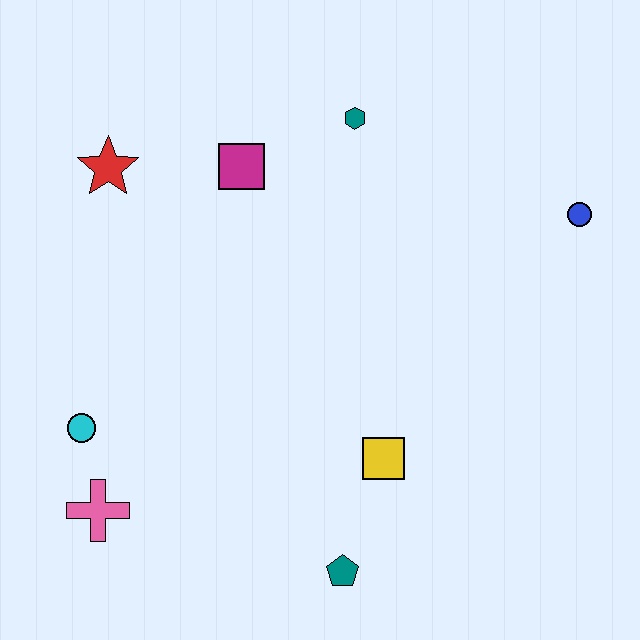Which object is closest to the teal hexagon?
The magenta square is closest to the teal hexagon.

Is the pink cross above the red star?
No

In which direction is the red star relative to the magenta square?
The red star is to the left of the magenta square.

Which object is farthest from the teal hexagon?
The pink cross is farthest from the teal hexagon.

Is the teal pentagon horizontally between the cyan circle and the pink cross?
No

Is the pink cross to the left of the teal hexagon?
Yes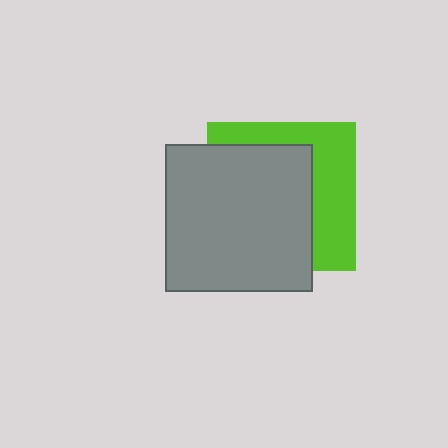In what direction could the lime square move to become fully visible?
The lime square could move right. That would shift it out from behind the gray square entirely.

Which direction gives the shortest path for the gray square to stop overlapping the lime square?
Moving left gives the shortest separation.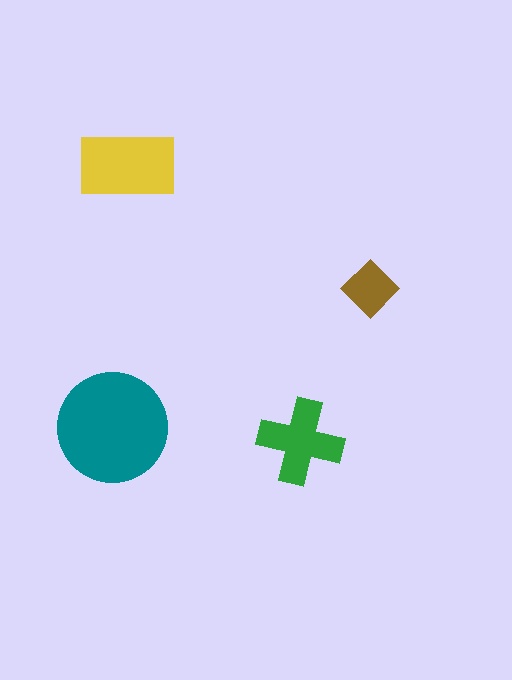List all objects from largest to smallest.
The teal circle, the yellow rectangle, the green cross, the brown diamond.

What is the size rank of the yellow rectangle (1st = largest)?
2nd.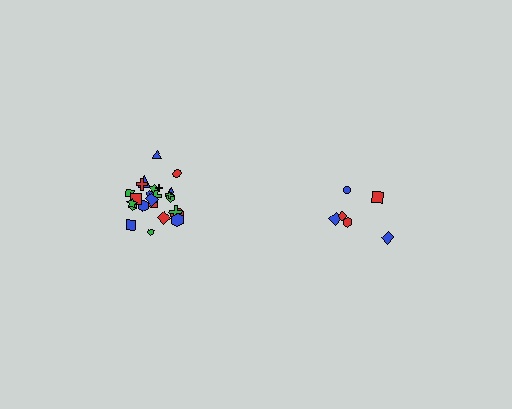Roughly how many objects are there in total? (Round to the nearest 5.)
Roughly 30 objects in total.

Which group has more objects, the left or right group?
The left group.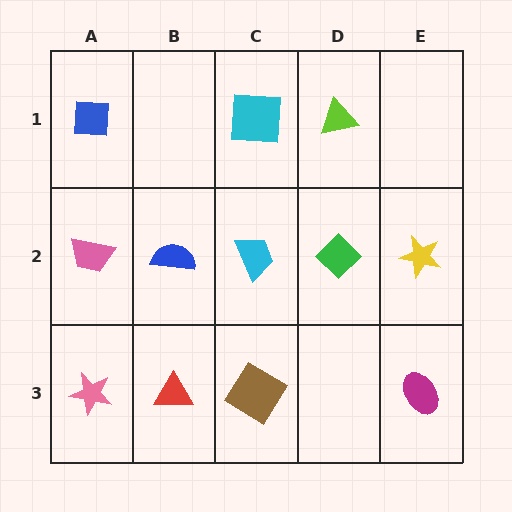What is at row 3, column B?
A red triangle.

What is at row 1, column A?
A blue square.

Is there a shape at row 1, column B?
No, that cell is empty.